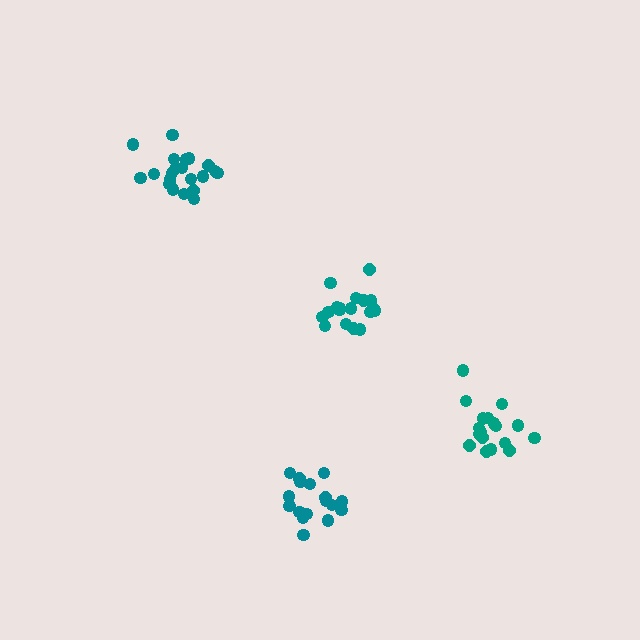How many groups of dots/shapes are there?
There are 4 groups.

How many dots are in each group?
Group 1: 19 dots, Group 2: 18 dots, Group 3: 21 dots, Group 4: 17 dots (75 total).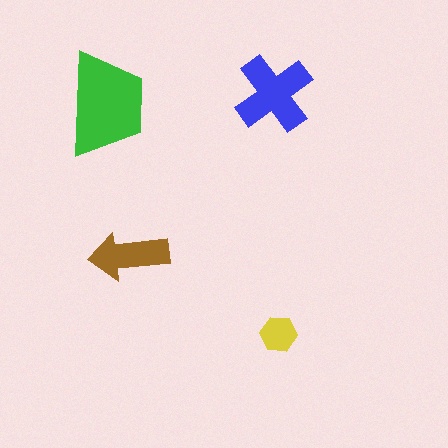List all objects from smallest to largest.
The yellow hexagon, the brown arrow, the blue cross, the green trapezoid.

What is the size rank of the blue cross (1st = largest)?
2nd.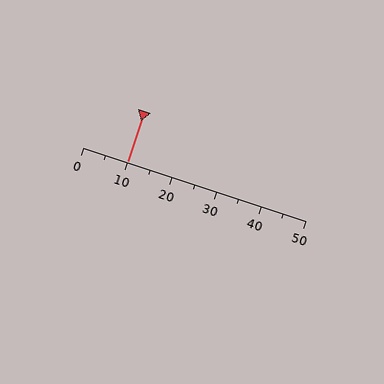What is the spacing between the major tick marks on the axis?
The major ticks are spaced 10 apart.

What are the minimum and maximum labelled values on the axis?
The axis runs from 0 to 50.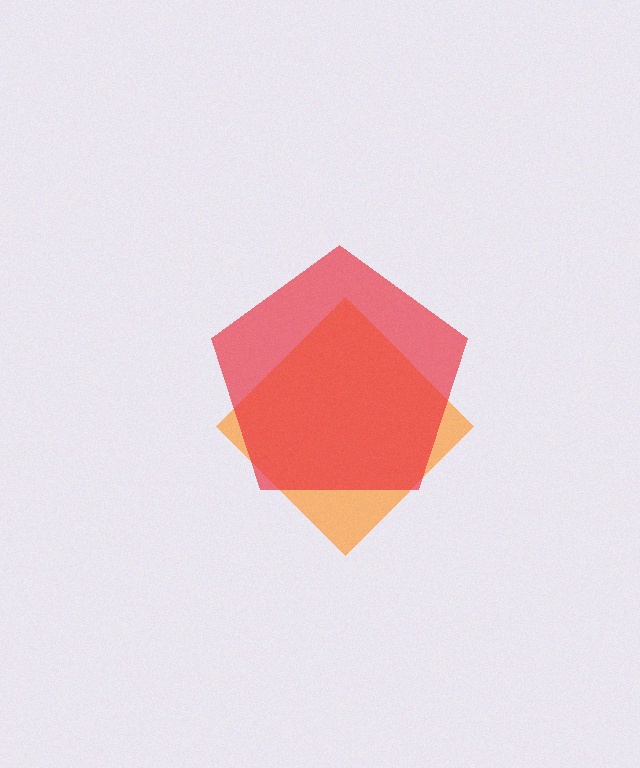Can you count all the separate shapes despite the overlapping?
Yes, there are 2 separate shapes.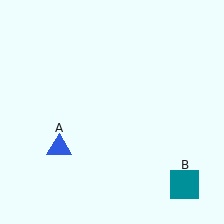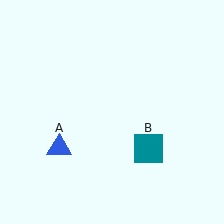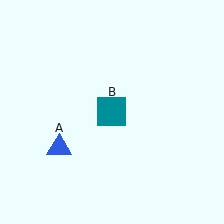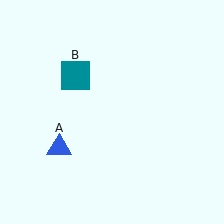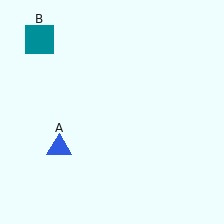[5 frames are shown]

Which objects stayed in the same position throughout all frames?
Blue triangle (object A) remained stationary.